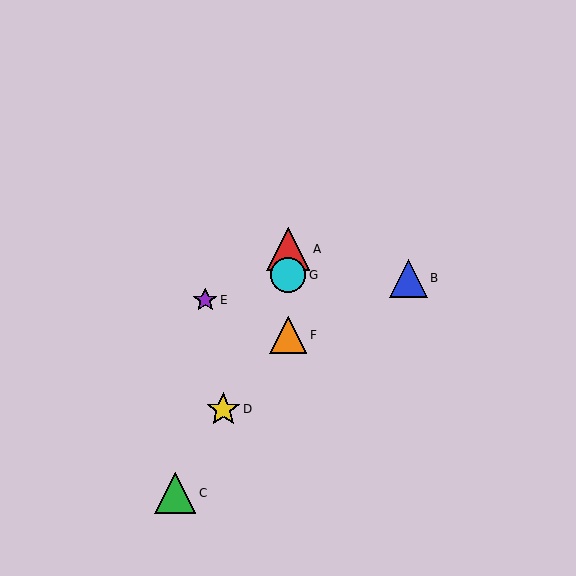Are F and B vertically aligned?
No, F is at x≈288 and B is at x≈408.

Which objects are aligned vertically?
Objects A, F, G are aligned vertically.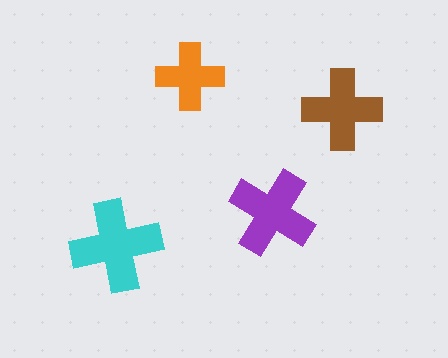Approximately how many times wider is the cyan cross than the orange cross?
About 1.5 times wider.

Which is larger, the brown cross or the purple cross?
The purple one.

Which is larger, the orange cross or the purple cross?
The purple one.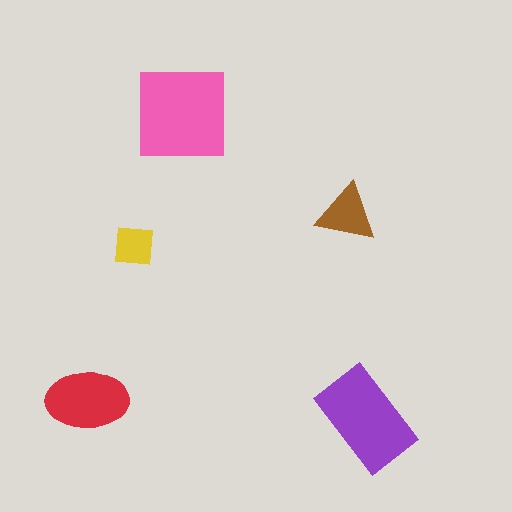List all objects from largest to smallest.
The pink square, the purple rectangle, the red ellipse, the brown triangle, the yellow square.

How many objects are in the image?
There are 5 objects in the image.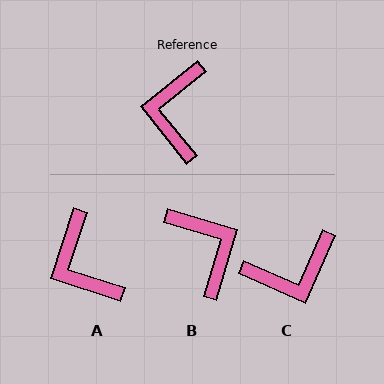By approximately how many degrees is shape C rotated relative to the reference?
Approximately 118 degrees counter-clockwise.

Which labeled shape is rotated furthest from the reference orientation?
B, about 145 degrees away.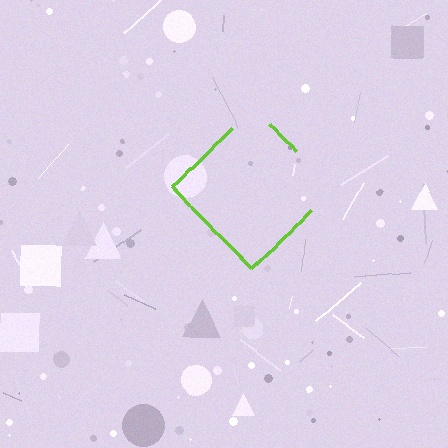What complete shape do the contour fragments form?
The contour fragments form a diamond.